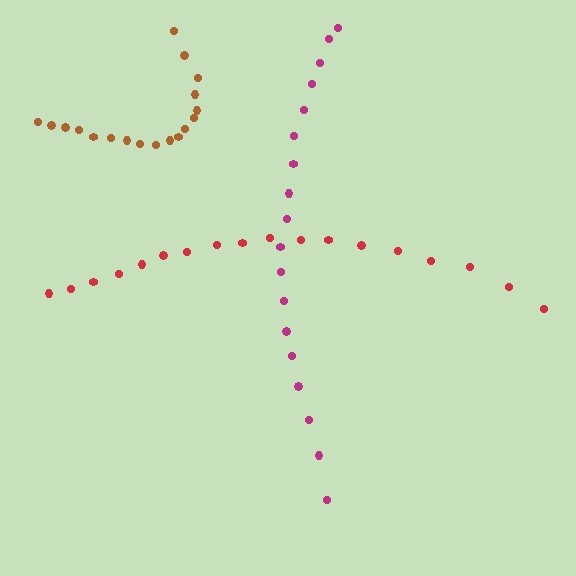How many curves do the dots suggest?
There are 3 distinct paths.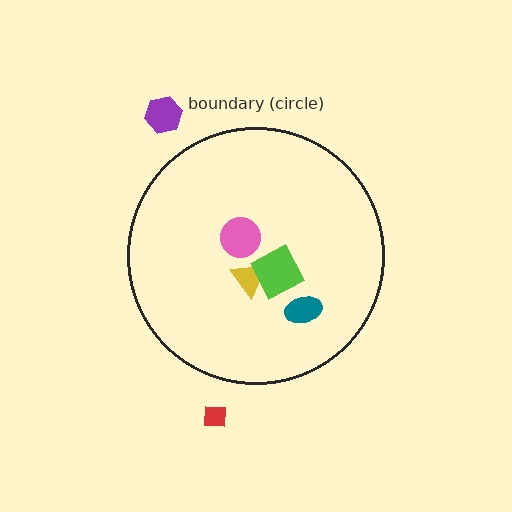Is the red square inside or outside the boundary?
Outside.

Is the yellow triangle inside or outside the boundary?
Inside.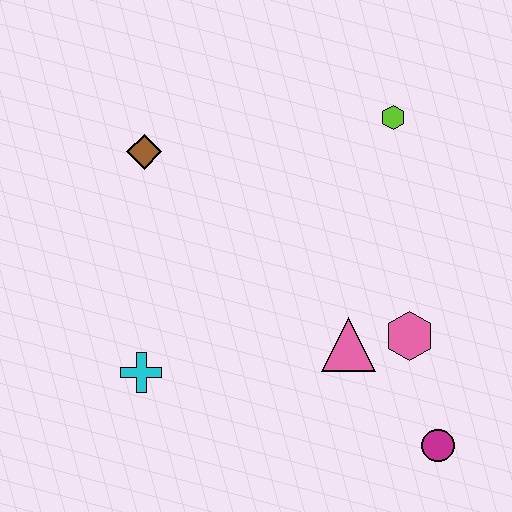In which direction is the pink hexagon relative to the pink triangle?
The pink hexagon is to the right of the pink triangle.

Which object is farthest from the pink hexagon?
The brown diamond is farthest from the pink hexagon.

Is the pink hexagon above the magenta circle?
Yes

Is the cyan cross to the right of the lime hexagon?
No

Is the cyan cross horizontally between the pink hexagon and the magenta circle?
No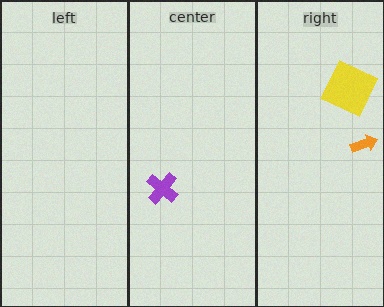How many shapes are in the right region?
2.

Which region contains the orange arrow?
The right region.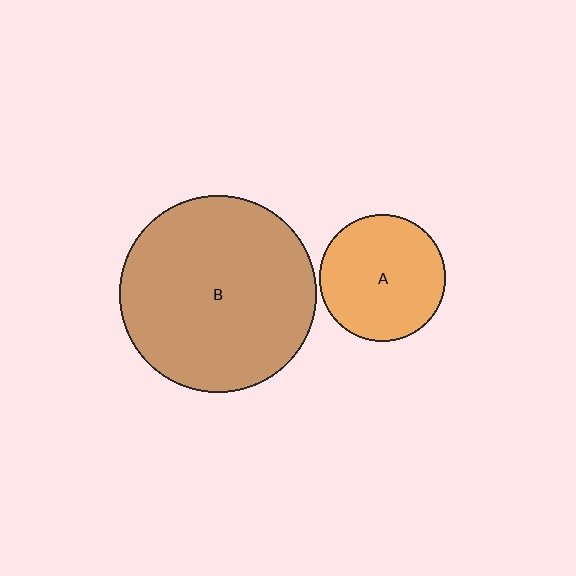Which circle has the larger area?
Circle B (brown).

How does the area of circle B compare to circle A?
Approximately 2.4 times.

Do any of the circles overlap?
No, none of the circles overlap.